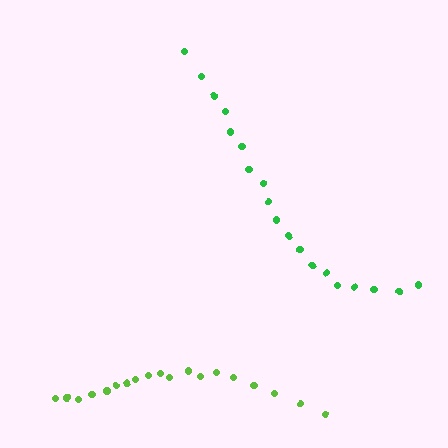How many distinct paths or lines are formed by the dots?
There are 2 distinct paths.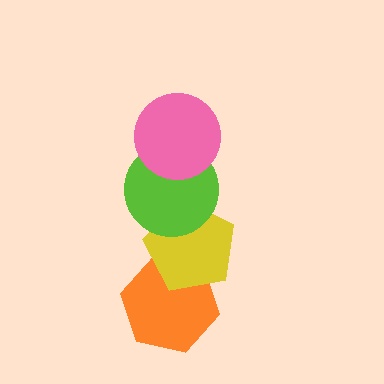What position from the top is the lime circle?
The lime circle is 2nd from the top.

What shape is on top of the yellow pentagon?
The lime circle is on top of the yellow pentagon.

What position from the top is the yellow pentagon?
The yellow pentagon is 3rd from the top.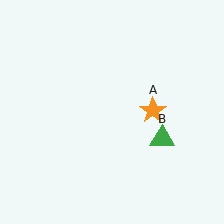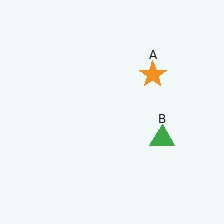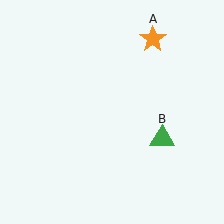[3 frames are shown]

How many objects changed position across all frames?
1 object changed position: orange star (object A).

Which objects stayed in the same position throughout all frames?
Green triangle (object B) remained stationary.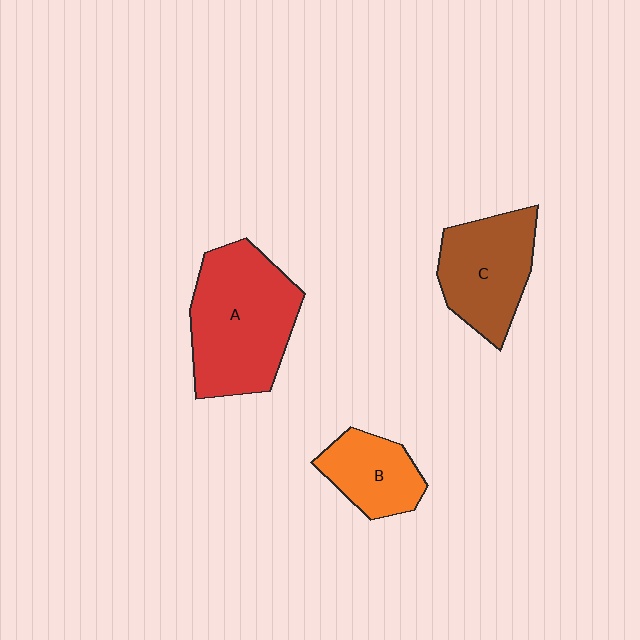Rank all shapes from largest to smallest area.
From largest to smallest: A (red), C (brown), B (orange).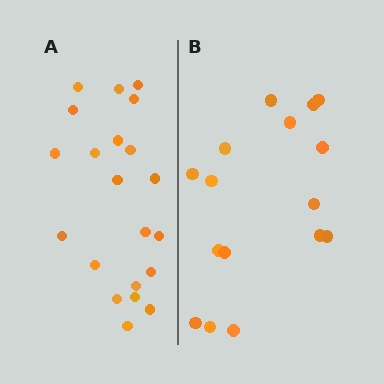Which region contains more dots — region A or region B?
Region A (the left region) has more dots.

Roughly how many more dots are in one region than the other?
Region A has about 5 more dots than region B.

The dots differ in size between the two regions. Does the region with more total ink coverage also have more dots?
No. Region B has more total ink coverage because its dots are larger, but region A actually contains more individual dots. Total area can be misleading — the number of items is what matters here.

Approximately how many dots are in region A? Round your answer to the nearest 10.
About 20 dots. (The exact count is 21, which rounds to 20.)